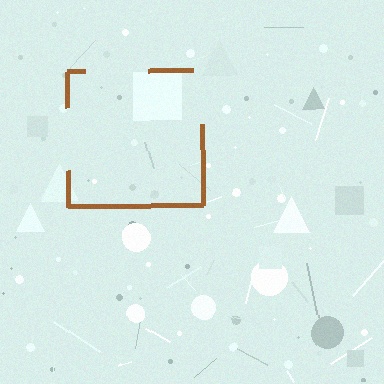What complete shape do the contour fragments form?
The contour fragments form a square.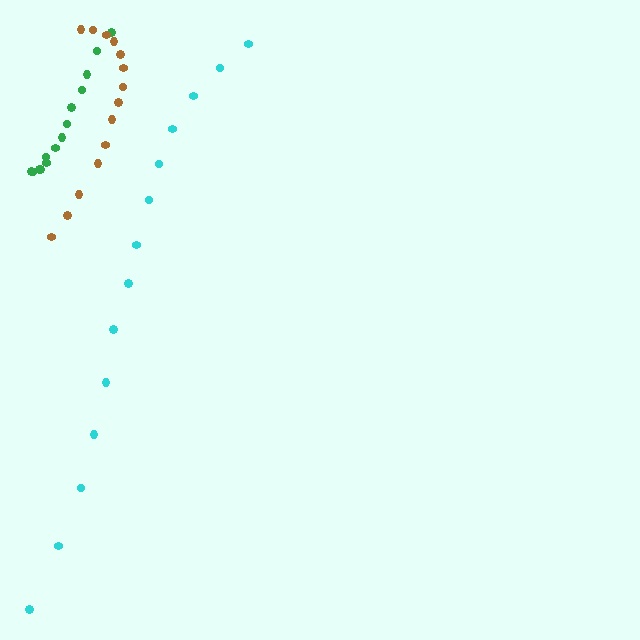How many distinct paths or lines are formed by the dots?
There are 3 distinct paths.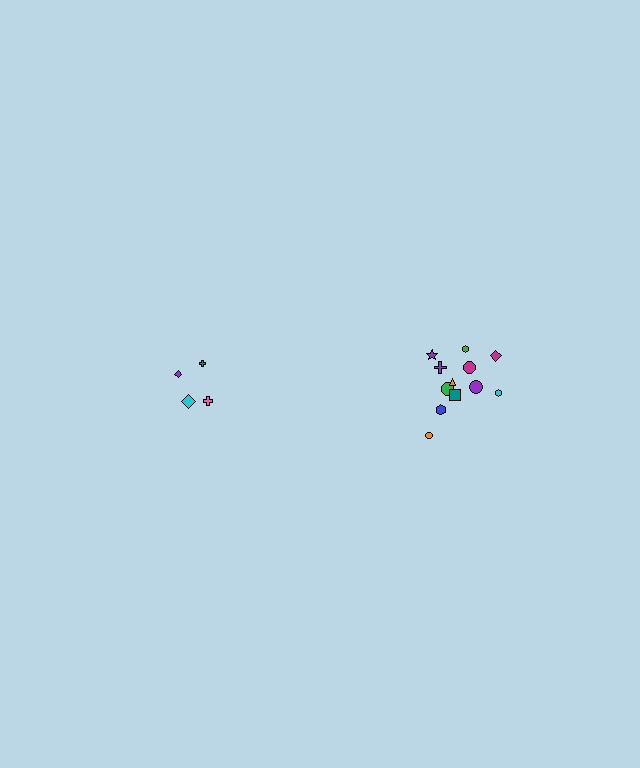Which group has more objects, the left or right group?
The right group.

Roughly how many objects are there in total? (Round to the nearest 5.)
Roughly 15 objects in total.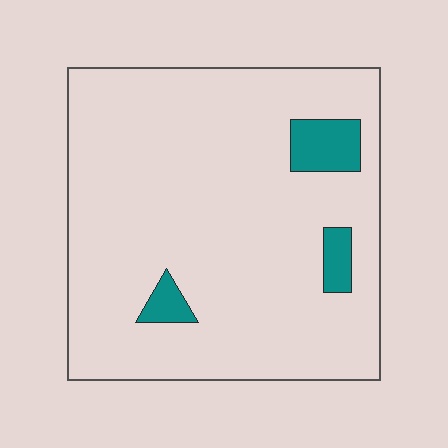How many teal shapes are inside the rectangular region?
3.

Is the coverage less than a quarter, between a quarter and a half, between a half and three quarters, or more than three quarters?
Less than a quarter.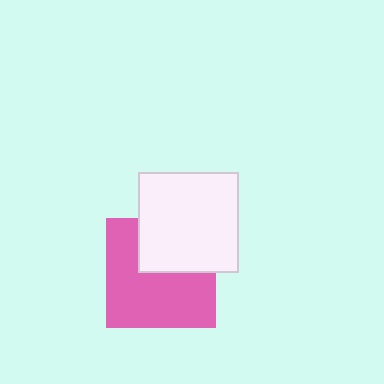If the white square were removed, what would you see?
You would see the complete pink square.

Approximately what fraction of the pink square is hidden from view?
Roughly 36% of the pink square is hidden behind the white square.